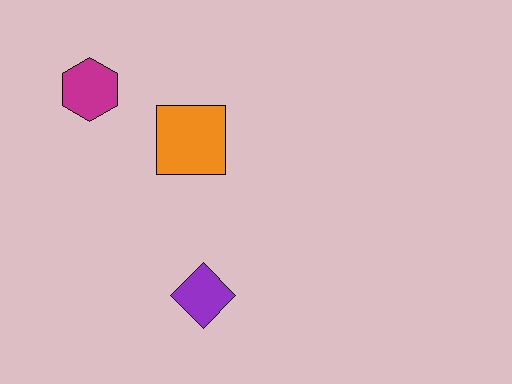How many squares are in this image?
There is 1 square.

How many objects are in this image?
There are 3 objects.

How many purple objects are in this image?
There is 1 purple object.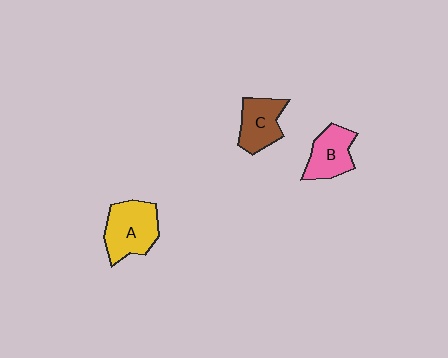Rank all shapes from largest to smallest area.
From largest to smallest: A (yellow), B (pink), C (brown).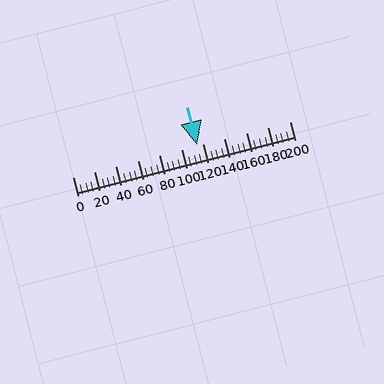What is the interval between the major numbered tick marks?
The major tick marks are spaced 20 units apart.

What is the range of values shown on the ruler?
The ruler shows values from 0 to 200.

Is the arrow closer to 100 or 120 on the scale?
The arrow is closer to 120.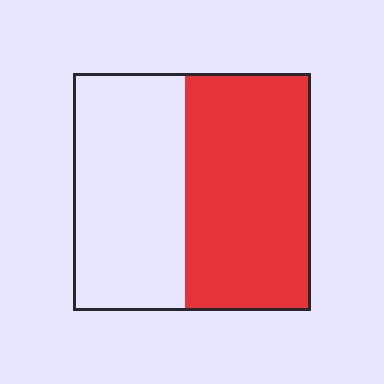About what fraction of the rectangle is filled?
About one half (1/2).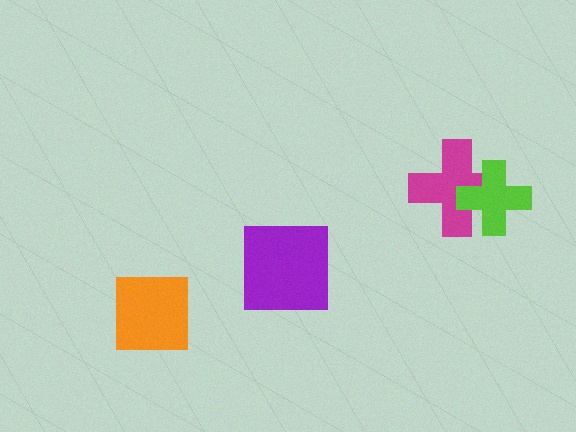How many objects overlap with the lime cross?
1 object overlaps with the lime cross.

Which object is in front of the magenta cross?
The lime cross is in front of the magenta cross.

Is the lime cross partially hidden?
No, no other shape covers it.